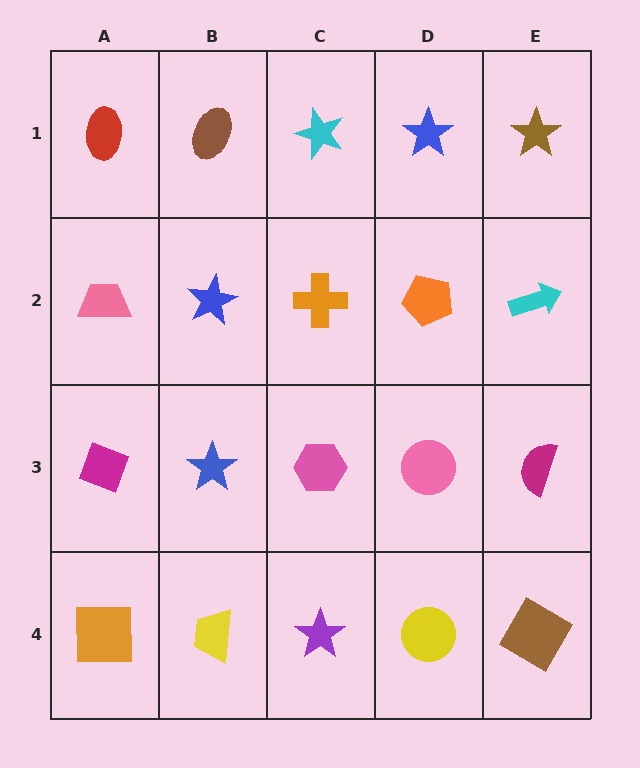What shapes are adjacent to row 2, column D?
A blue star (row 1, column D), a pink circle (row 3, column D), an orange cross (row 2, column C), a cyan arrow (row 2, column E).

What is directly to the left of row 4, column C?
A yellow trapezoid.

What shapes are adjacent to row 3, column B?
A blue star (row 2, column B), a yellow trapezoid (row 4, column B), a magenta diamond (row 3, column A), a pink hexagon (row 3, column C).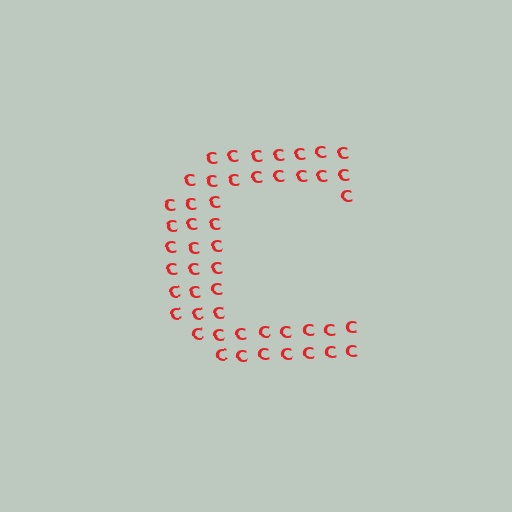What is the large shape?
The large shape is the letter C.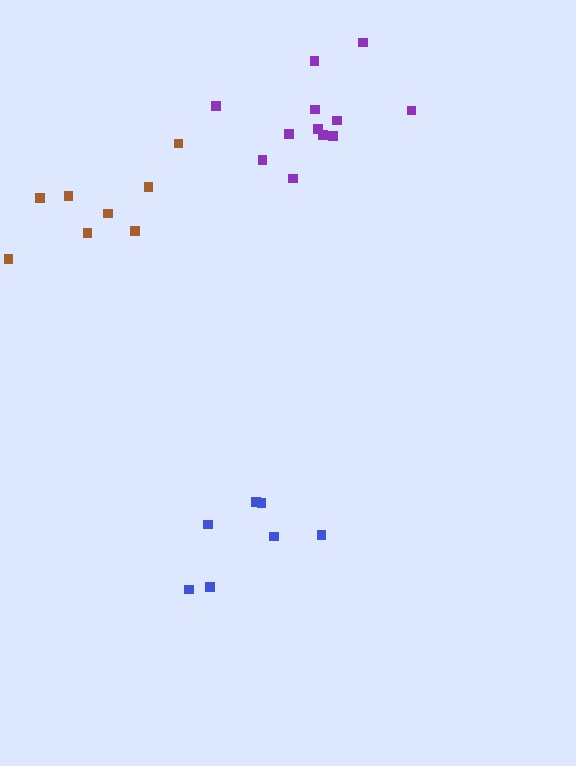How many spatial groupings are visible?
There are 3 spatial groupings.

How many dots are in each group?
Group 1: 7 dots, Group 2: 12 dots, Group 3: 8 dots (27 total).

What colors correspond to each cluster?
The clusters are colored: blue, purple, brown.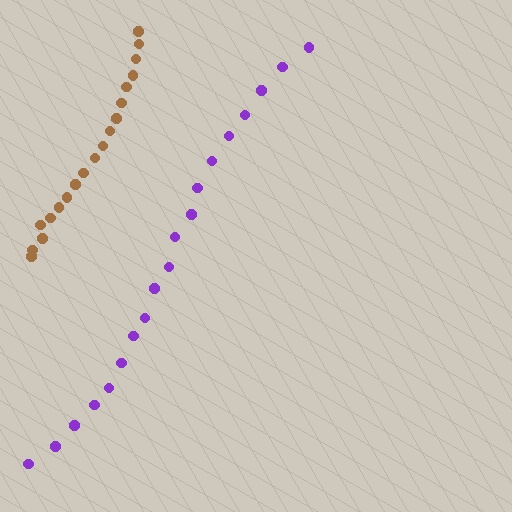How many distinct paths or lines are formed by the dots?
There are 2 distinct paths.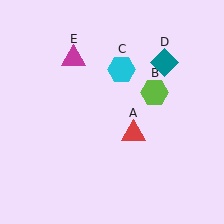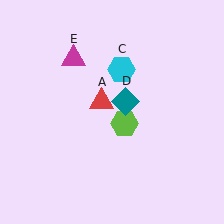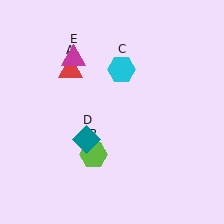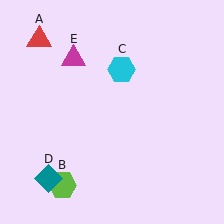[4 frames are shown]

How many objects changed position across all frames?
3 objects changed position: red triangle (object A), lime hexagon (object B), teal diamond (object D).